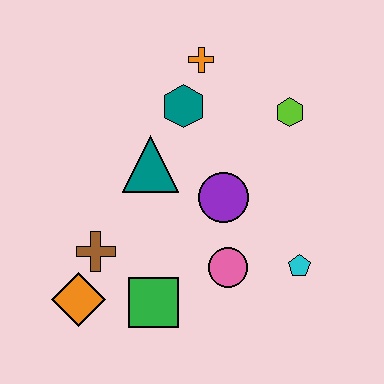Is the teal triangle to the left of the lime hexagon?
Yes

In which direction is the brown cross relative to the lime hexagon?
The brown cross is to the left of the lime hexagon.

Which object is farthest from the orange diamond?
The lime hexagon is farthest from the orange diamond.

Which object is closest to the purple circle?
The pink circle is closest to the purple circle.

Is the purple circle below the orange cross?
Yes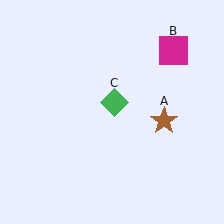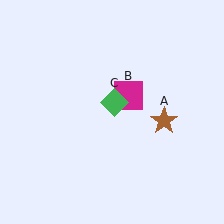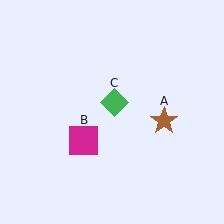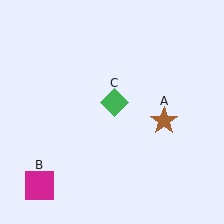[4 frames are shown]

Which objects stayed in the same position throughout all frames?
Brown star (object A) and green diamond (object C) remained stationary.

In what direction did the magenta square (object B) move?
The magenta square (object B) moved down and to the left.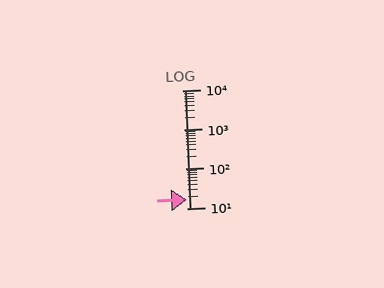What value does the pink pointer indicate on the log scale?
The pointer indicates approximately 16.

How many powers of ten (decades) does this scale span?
The scale spans 3 decades, from 10 to 10000.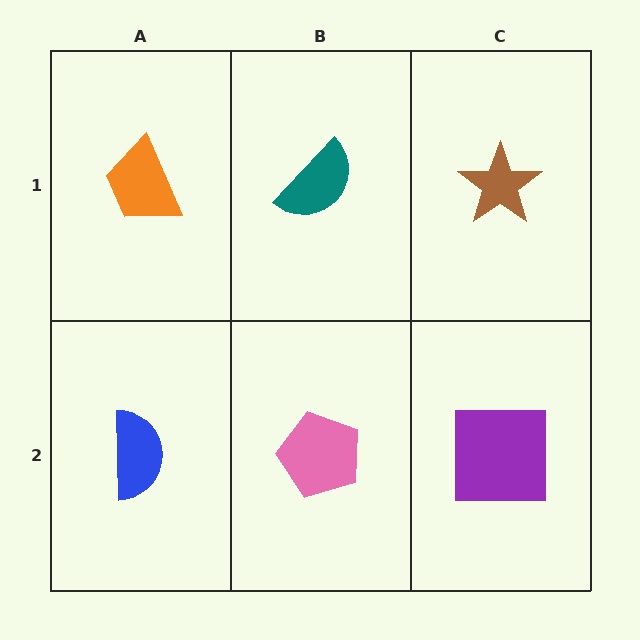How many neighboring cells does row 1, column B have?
3.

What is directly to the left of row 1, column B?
An orange trapezoid.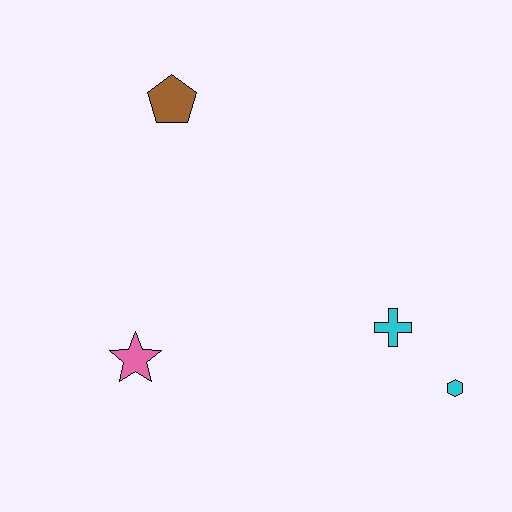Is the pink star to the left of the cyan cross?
Yes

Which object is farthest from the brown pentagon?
The cyan hexagon is farthest from the brown pentagon.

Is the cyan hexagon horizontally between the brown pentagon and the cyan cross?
No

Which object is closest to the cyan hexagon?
The cyan cross is closest to the cyan hexagon.